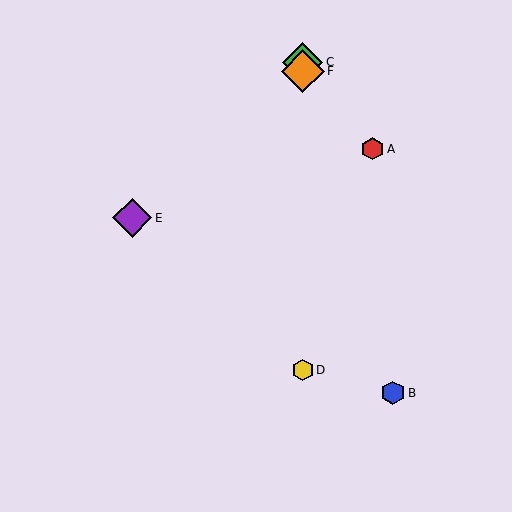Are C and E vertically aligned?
No, C is at x≈303 and E is at x≈132.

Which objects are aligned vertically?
Objects C, D, F are aligned vertically.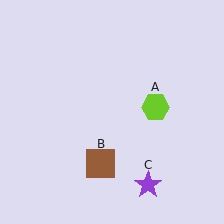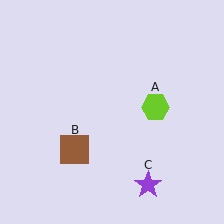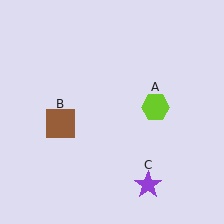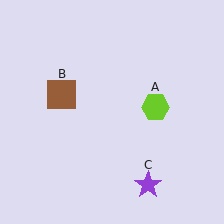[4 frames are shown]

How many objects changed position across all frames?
1 object changed position: brown square (object B).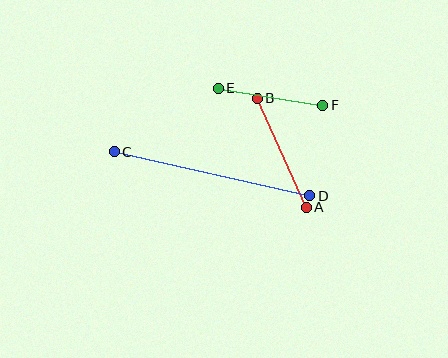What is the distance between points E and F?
The distance is approximately 106 pixels.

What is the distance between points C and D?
The distance is approximately 201 pixels.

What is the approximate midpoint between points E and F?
The midpoint is at approximately (270, 97) pixels.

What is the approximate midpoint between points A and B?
The midpoint is at approximately (282, 153) pixels.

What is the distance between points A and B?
The distance is approximately 119 pixels.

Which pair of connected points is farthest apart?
Points C and D are farthest apart.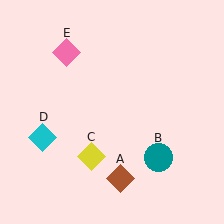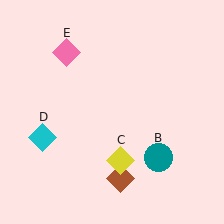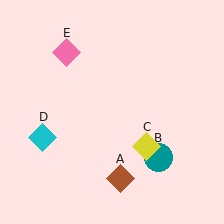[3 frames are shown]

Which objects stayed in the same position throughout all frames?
Brown diamond (object A) and teal circle (object B) and cyan diamond (object D) and pink diamond (object E) remained stationary.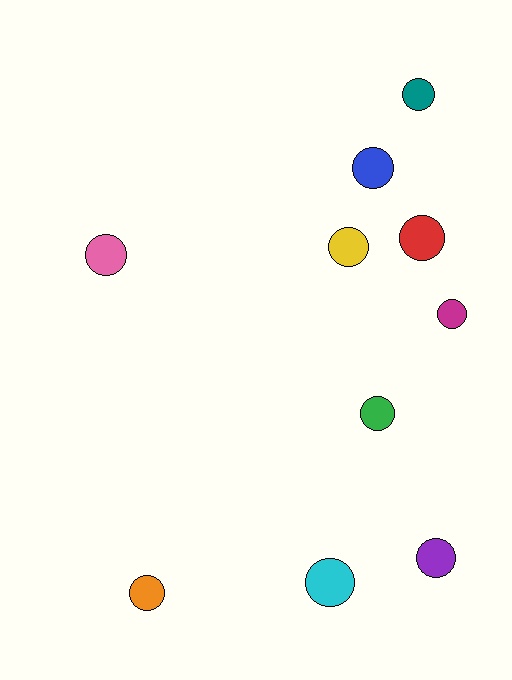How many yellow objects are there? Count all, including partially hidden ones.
There is 1 yellow object.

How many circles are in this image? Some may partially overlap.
There are 10 circles.